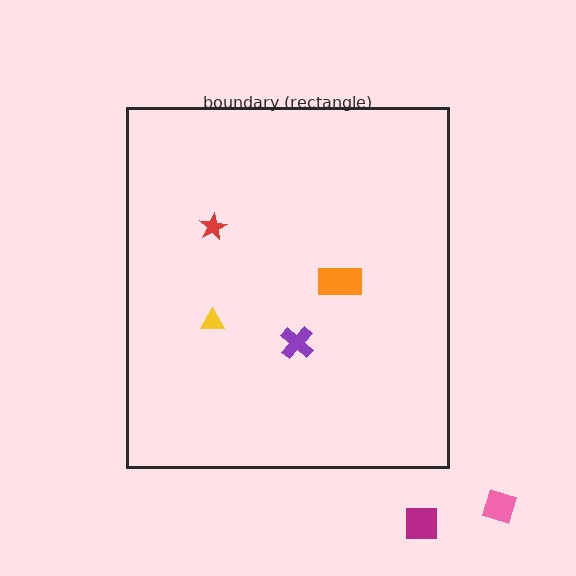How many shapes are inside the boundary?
4 inside, 2 outside.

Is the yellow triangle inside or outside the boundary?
Inside.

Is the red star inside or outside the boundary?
Inside.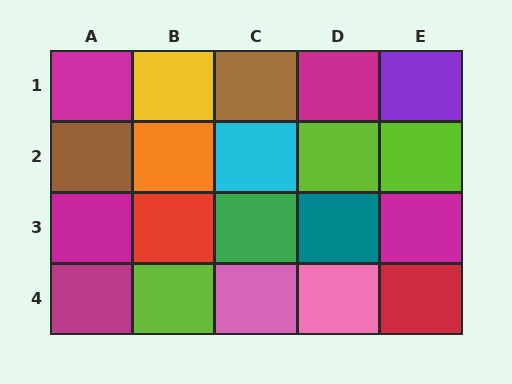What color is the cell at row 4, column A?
Magenta.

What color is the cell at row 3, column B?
Red.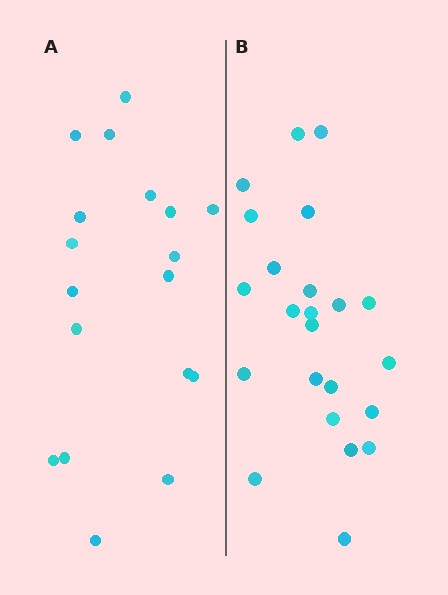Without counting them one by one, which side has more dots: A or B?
Region B (the right region) has more dots.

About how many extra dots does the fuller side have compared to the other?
Region B has about 5 more dots than region A.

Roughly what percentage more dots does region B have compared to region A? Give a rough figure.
About 30% more.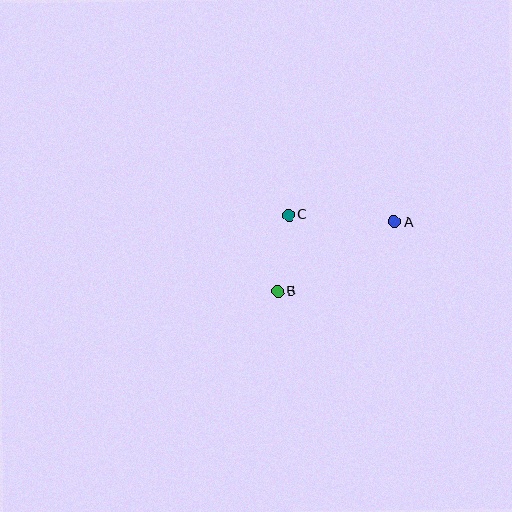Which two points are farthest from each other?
Points A and B are farthest from each other.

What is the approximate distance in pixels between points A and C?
The distance between A and C is approximately 106 pixels.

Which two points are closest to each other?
Points B and C are closest to each other.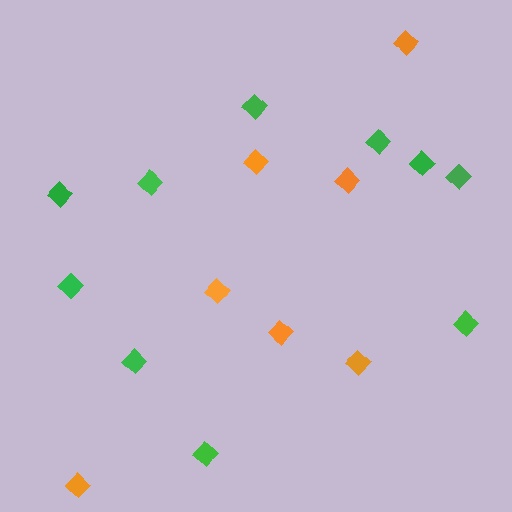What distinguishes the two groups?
There are 2 groups: one group of green diamonds (10) and one group of orange diamonds (7).